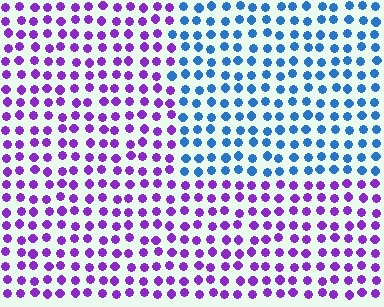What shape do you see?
I see a rectangle.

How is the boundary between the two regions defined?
The boundary is defined purely by a slight shift in hue (about 67 degrees). Spacing, size, and orientation are identical on both sides.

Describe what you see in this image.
The image is filled with small purple elements in a uniform arrangement. A rectangle-shaped region is visible where the elements are tinted to a slightly different hue, forming a subtle color boundary.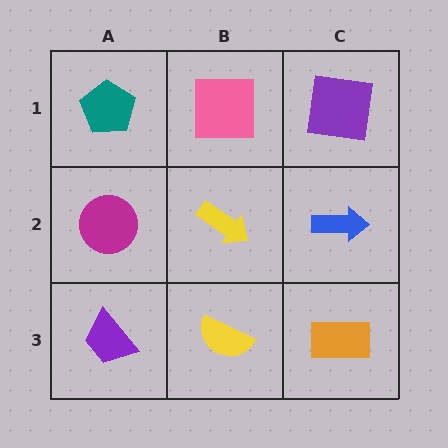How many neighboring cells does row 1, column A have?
2.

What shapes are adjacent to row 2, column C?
A purple square (row 1, column C), an orange rectangle (row 3, column C), a yellow arrow (row 2, column B).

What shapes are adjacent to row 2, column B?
A pink square (row 1, column B), a yellow semicircle (row 3, column B), a magenta circle (row 2, column A), a blue arrow (row 2, column C).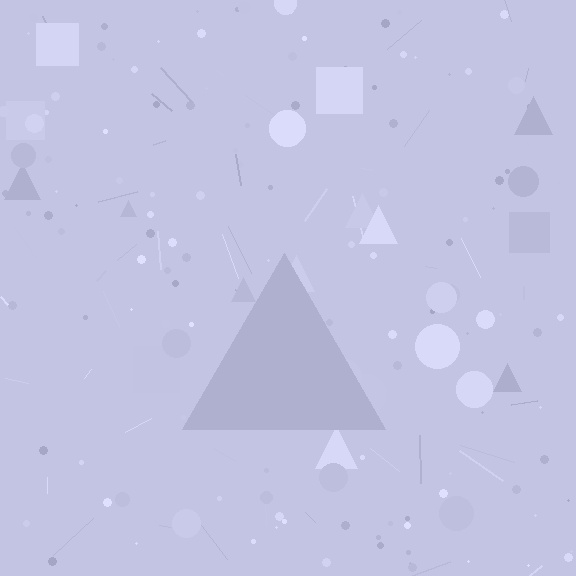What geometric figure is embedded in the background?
A triangle is embedded in the background.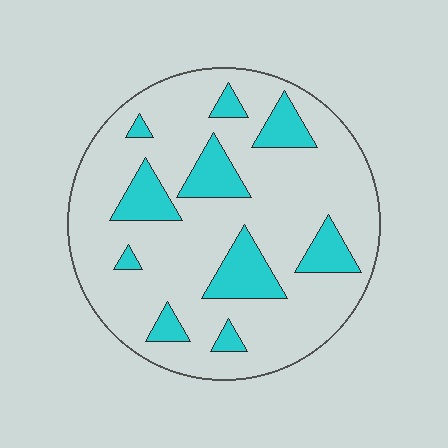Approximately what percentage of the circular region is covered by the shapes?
Approximately 20%.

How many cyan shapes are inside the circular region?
10.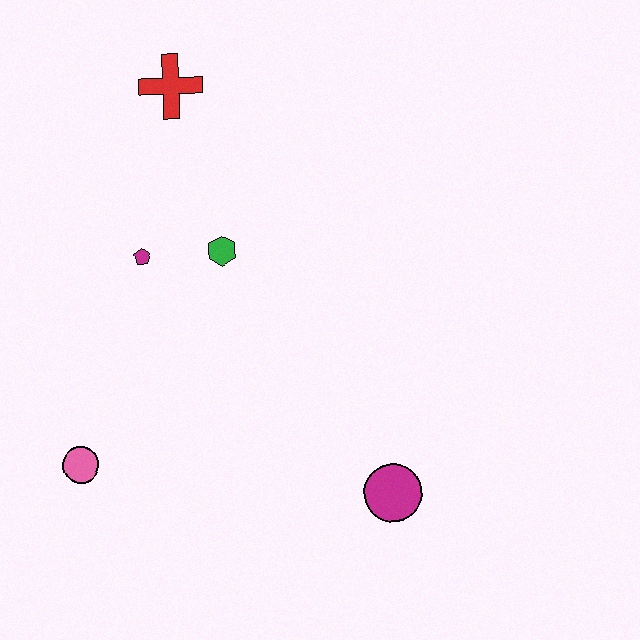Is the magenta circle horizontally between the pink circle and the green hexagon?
No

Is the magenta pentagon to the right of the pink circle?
Yes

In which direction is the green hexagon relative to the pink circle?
The green hexagon is above the pink circle.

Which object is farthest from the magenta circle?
The red cross is farthest from the magenta circle.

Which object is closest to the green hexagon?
The magenta pentagon is closest to the green hexagon.